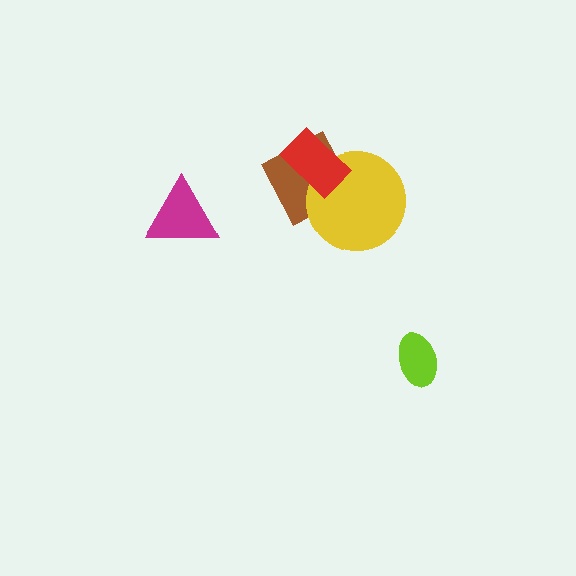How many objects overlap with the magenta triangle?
0 objects overlap with the magenta triangle.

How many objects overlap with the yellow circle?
2 objects overlap with the yellow circle.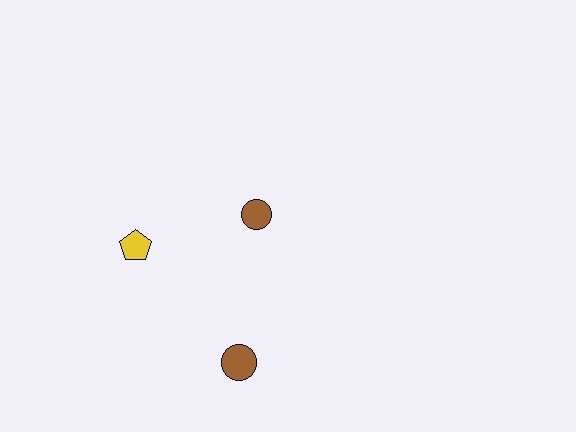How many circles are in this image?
There are 2 circles.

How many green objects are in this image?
There are no green objects.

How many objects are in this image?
There are 3 objects.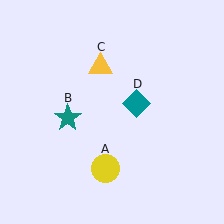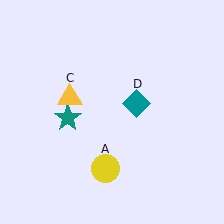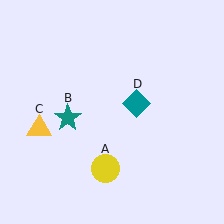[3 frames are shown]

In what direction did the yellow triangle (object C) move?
The yellow triangle (object C) moved down and to the left.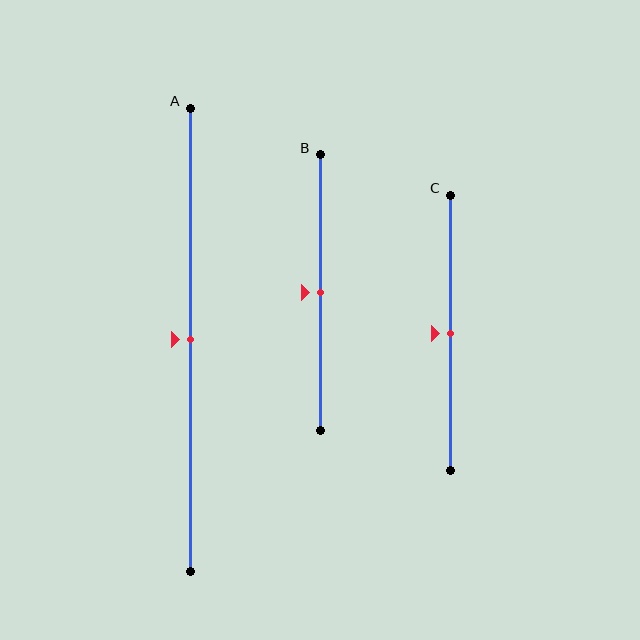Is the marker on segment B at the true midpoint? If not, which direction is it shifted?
Yes, the marker on segment B is at the true midpoint.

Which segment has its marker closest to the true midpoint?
Segment A has its marker closest to the true midpoint.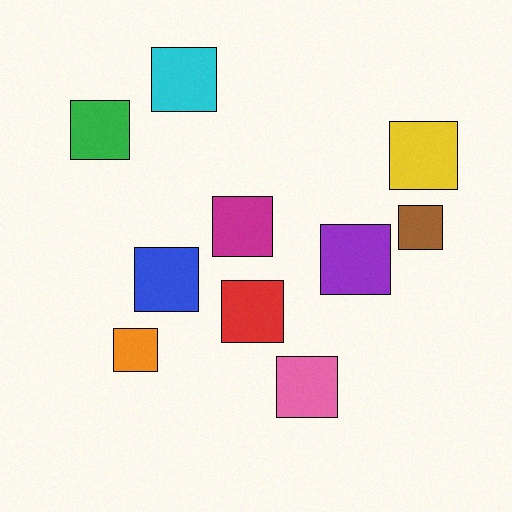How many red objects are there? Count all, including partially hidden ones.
There is 1 red object.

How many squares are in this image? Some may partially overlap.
There are 10 squares.